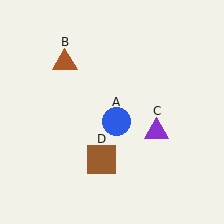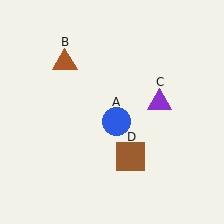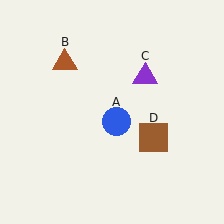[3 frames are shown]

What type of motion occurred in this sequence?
The purple triangle (object C), brown square (object D) rotated counterclockwise around the center of the scene.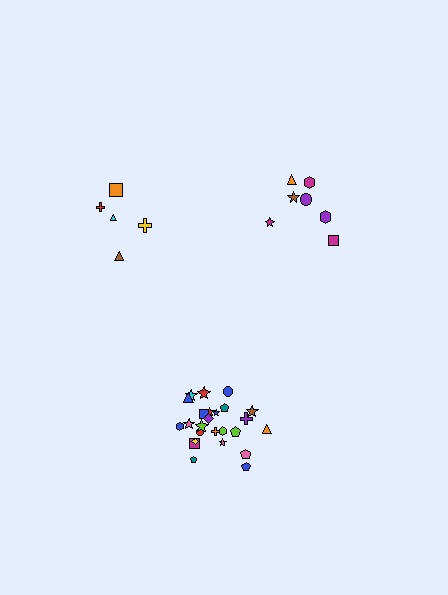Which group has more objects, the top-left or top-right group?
The top-right group.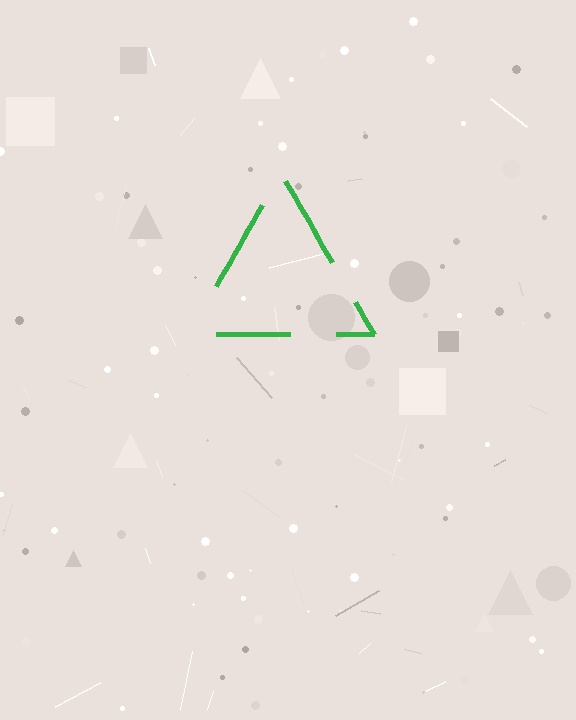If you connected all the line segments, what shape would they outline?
They would outline a triangle.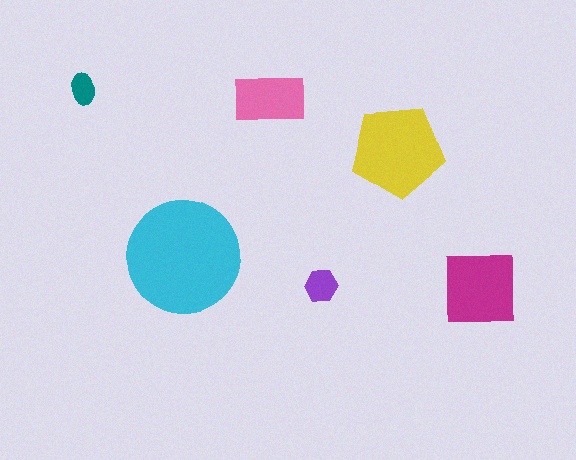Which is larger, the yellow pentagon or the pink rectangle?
The yellow pentagon.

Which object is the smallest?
The teal ellipse.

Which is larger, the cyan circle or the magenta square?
The cyan circle.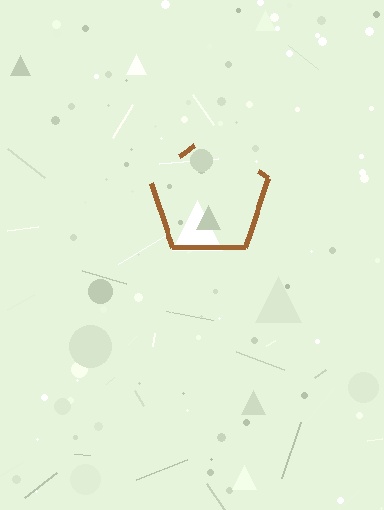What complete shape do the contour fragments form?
The contour fragments form a pentagon.